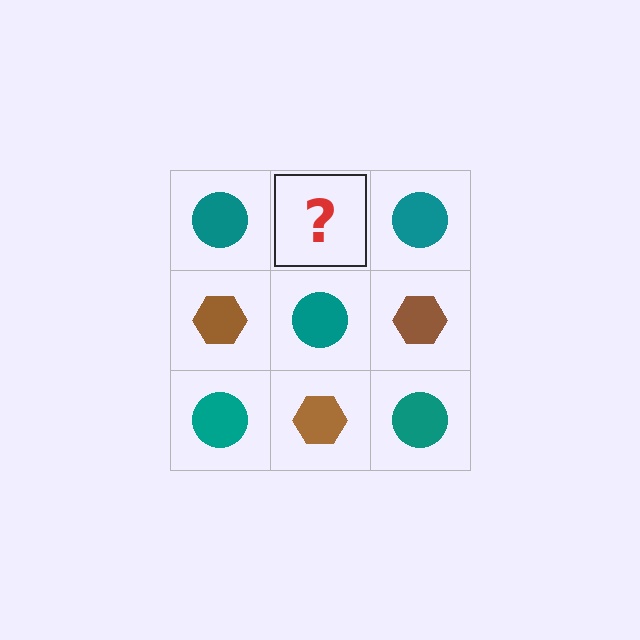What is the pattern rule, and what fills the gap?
The rule is that it alternates teal circle and brown hexagon in a checkerboard pattern. The gap should be filled with a brown hexagon.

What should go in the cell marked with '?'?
The missing cell should contain a brown hexagon.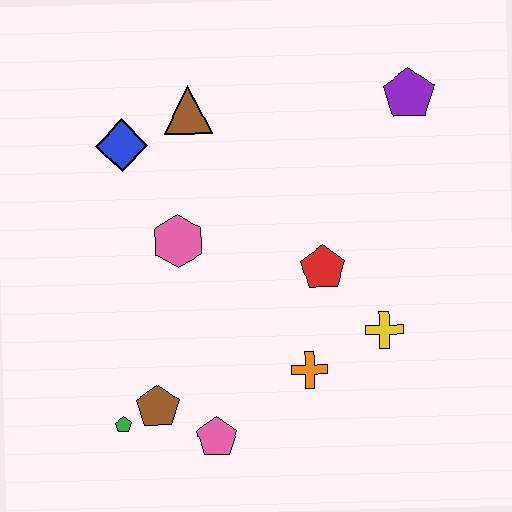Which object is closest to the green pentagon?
The brown pentagon is closest to the green pentagon.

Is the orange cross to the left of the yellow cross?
Yes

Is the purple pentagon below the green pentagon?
No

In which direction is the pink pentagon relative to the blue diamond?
The pink pentagon is below the blue diamond.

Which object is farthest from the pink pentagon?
The purple pentagon is farthest from the pink pentagon.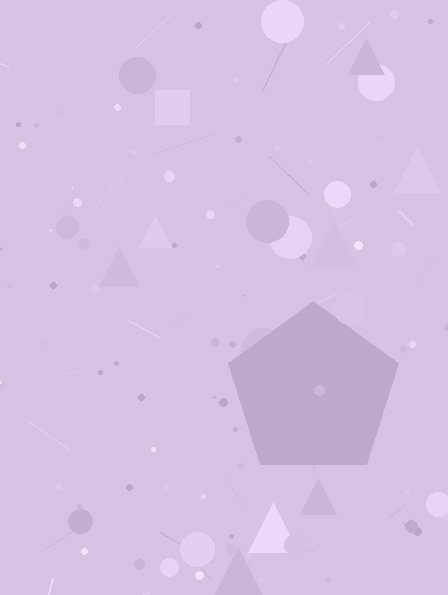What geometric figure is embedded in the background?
A pentagon is embedded in the background.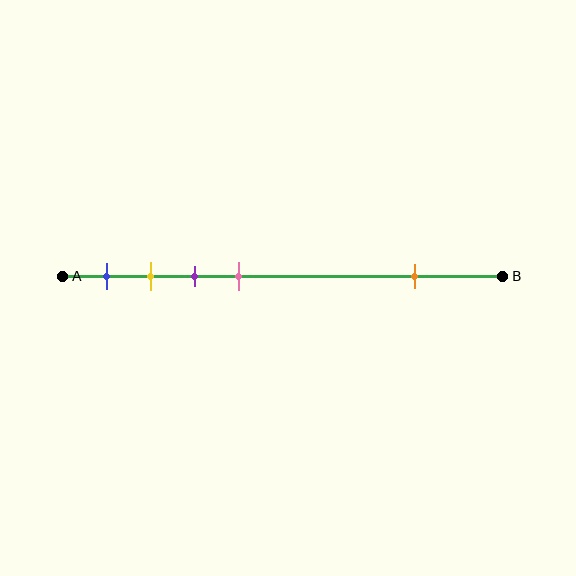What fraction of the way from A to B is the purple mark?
The purple mark is approximately 30% (0.3) of the way from A to B.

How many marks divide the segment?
There are 5 marks dividing the segment.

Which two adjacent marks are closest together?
The yellow and purple marks are the closest adjacent pair.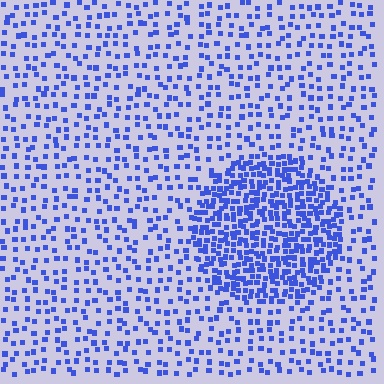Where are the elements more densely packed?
The elements are more densely packed inside the circle boundary.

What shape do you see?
I see a circle.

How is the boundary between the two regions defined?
The boundary is defined by a change in element density (approximately 2.6x ratio). All elements are the same color, size, and shape.